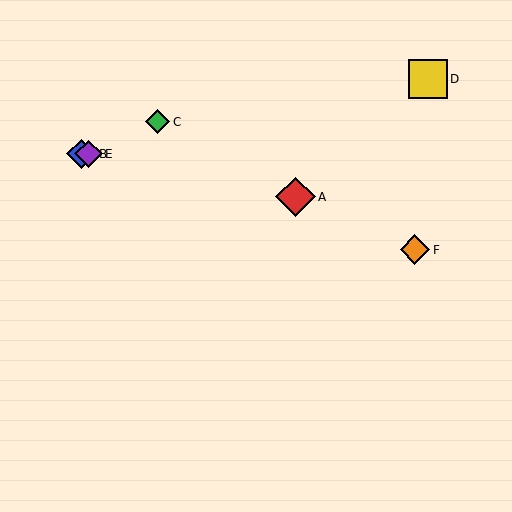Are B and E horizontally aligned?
Yes, both are at y≈154.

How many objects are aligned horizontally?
2 objects (B, E) are aligned horizontally.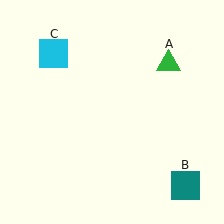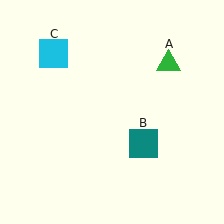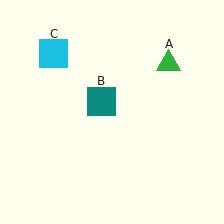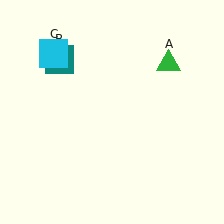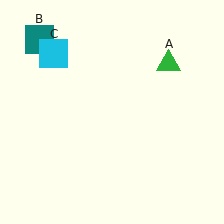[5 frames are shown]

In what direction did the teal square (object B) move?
The teal square (object B) moved up and to the left.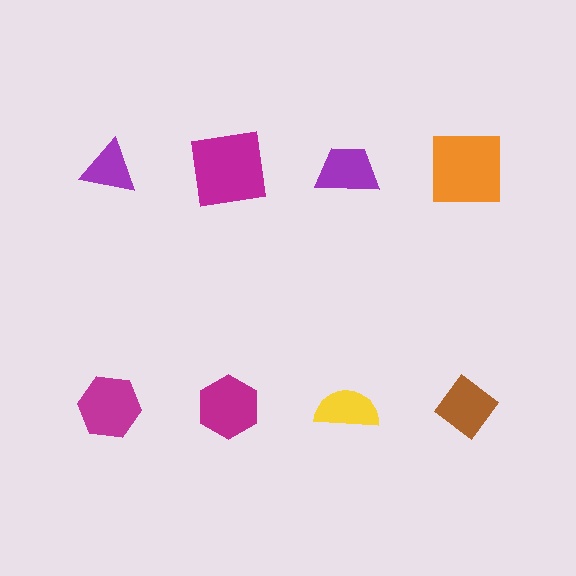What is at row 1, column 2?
A magenta square.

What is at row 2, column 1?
A magenta hexagon.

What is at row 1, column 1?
A purple triangle.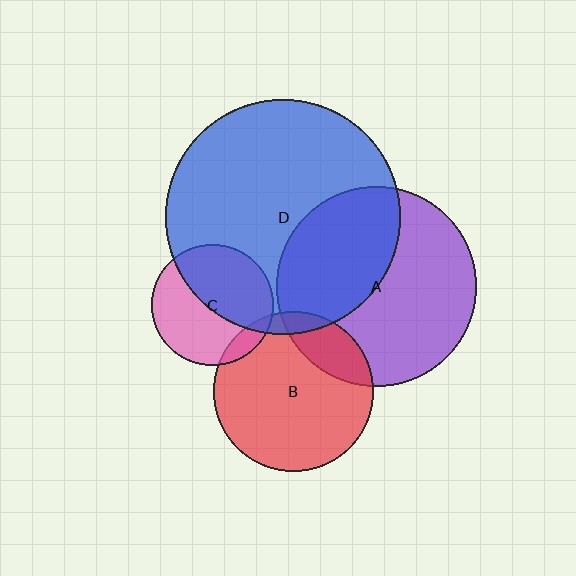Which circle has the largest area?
Circle D (blue).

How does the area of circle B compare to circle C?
Approximately 1.7 times.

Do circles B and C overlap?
Yes.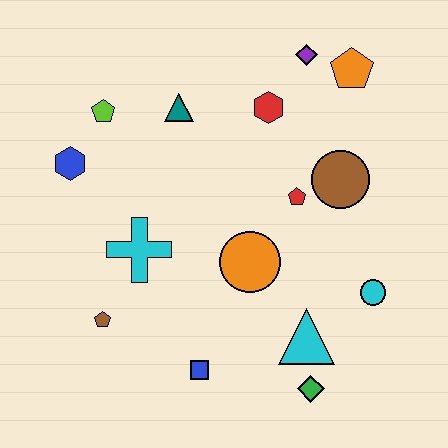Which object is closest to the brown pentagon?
The cyan cross is closest to the brown pentagon.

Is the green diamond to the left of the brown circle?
Yes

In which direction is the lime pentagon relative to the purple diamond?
The lime pentagon is to the left of the purple diamond.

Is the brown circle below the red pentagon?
No